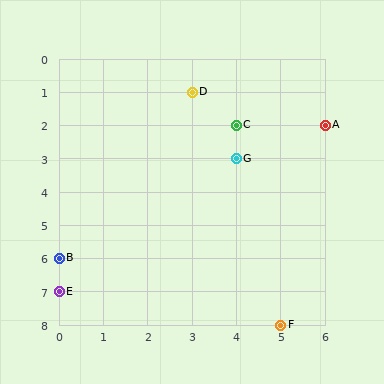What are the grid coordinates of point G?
Point G is at grid coordinates (4, 3).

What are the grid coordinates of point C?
Point C is at grid coordinates (4, 2).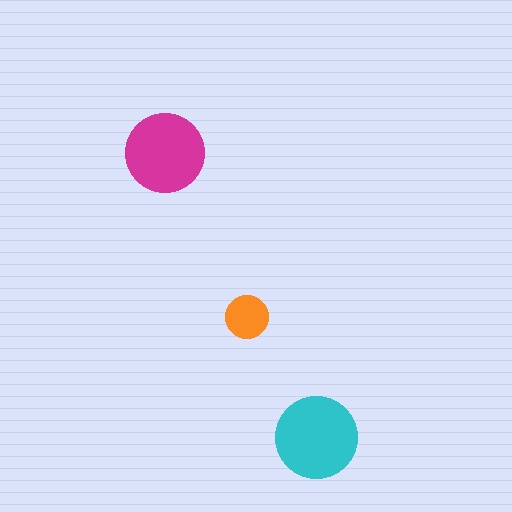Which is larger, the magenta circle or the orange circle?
The magenta one.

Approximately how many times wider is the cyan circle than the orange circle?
About 2 times wider.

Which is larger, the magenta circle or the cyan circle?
The cyan one.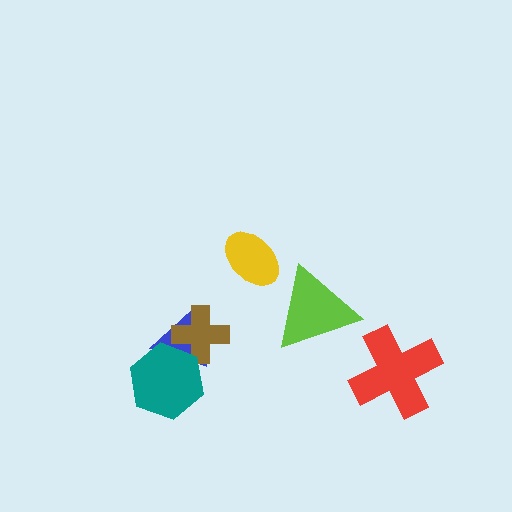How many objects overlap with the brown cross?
2 objects overlap with the brown cross.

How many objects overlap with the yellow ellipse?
0 objects overlap with the yellow ellipse.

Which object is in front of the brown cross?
The teal hexagon is in front of the brown cross.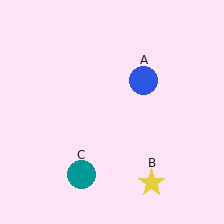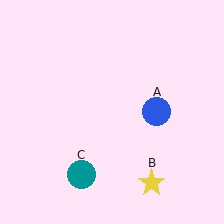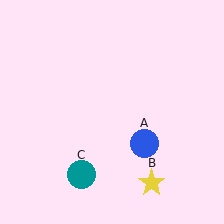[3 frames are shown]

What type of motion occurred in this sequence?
The blue circle (object A) rotated clockwise around the center of the scene.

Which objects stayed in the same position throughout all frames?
Yellow star (object B) and teal circle (object C) remained stationary.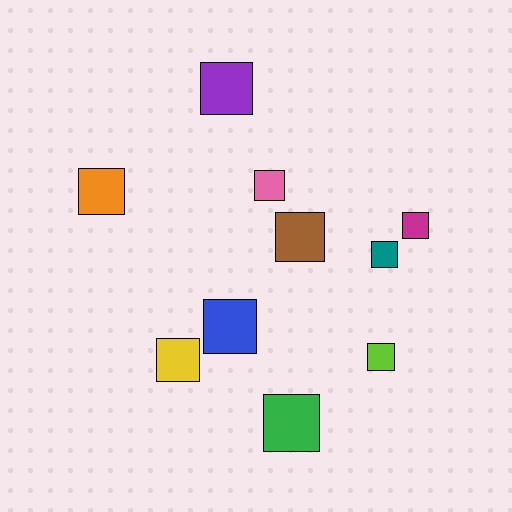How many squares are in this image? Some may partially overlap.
There are 10 squares.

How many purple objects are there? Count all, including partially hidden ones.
There is 1 purple object.